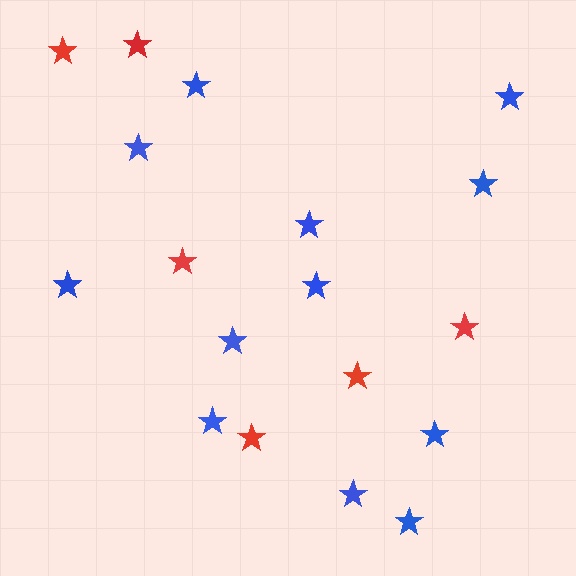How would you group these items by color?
There are 2 groups: one group of blue stars (12) and one group of red stars (6).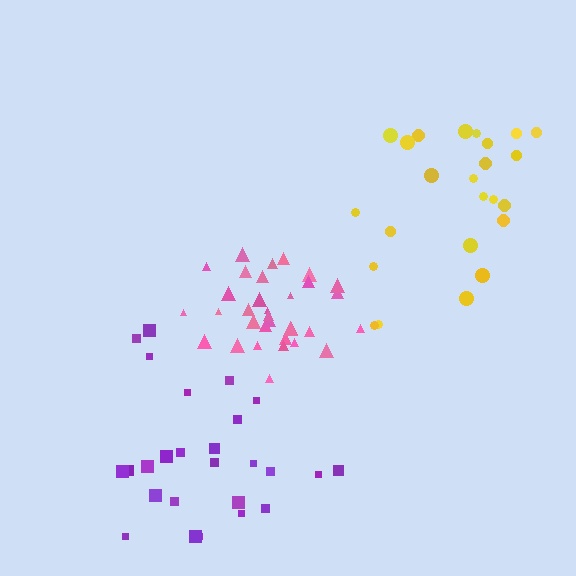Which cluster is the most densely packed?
Pink.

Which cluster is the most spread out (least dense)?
Purple.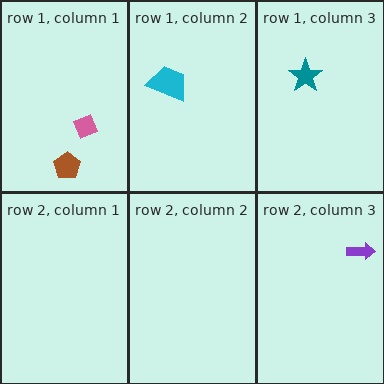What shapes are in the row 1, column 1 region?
The pink diamond, the brown pentagon.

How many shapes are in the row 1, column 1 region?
2.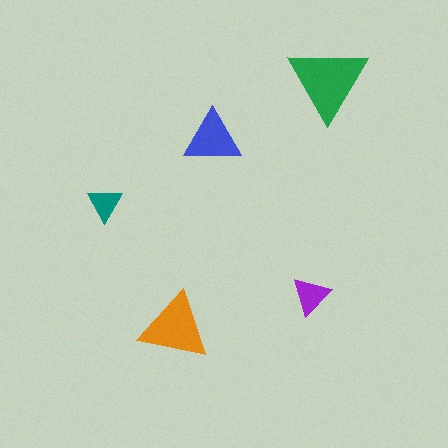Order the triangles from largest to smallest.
the green one, the orange one, the blue one, the purple one, the teal one.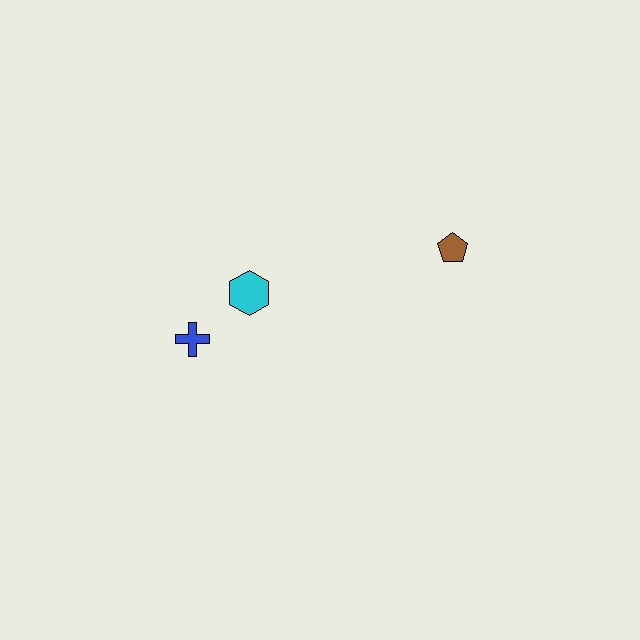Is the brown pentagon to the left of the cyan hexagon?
No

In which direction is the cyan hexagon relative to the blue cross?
The cyan hexagon is to the right of the blue cross.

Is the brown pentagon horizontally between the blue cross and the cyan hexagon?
No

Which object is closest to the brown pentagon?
The cyan hexagon is closest to the brown pentagon.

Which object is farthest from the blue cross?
The brown pentagon is farthest from the blue cross.